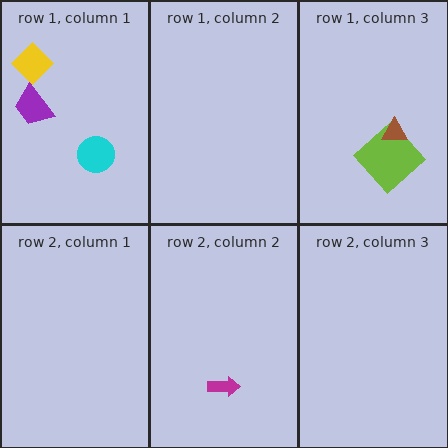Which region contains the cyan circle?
The row 1, column 1 region.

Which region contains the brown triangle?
The row 1, column 3 region.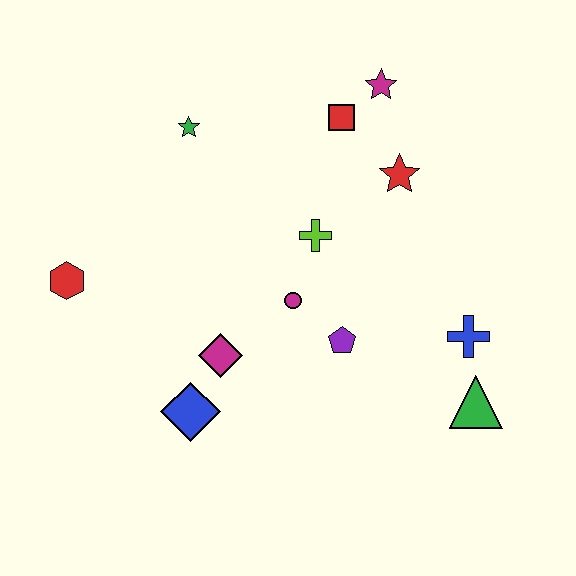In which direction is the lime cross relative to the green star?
The lime cross is to the right of the green star.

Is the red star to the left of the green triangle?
Yes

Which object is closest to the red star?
The red square is closest to the red star.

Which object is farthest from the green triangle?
The red hexagon is farthest from the green triangle.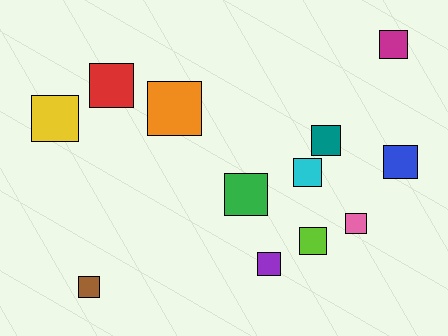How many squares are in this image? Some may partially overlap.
There are 12 squares.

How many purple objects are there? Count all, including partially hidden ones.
There is 1 purple object.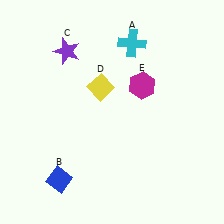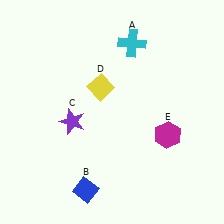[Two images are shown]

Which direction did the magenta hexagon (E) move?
The magenta hexagon (E) moved down.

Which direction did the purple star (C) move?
The purple star (C) moved down.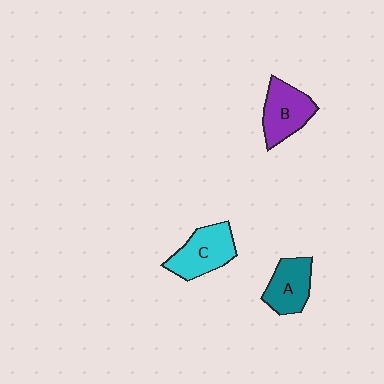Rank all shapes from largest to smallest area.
From largest to smallest: C (cyan), B (purple), A (teal).